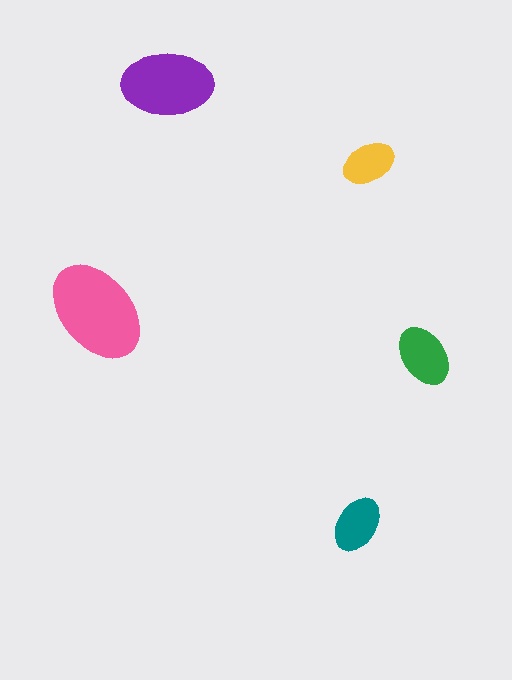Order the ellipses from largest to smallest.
the pink one, the purple one, the green one, the teal one, the yellow one.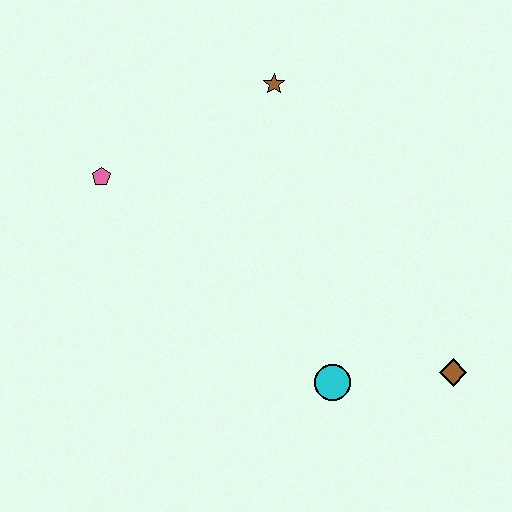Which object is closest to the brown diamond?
The cyan circle is closest to the brown diamond.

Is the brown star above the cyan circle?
Yes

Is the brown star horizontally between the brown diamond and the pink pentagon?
Yes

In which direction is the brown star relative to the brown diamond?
The brown star is above the brown diamond.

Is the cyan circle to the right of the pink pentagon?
Yes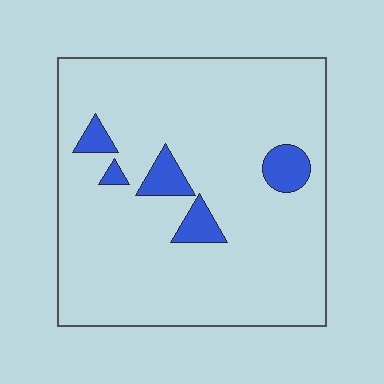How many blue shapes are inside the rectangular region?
5.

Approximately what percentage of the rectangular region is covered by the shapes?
Approximately 10%.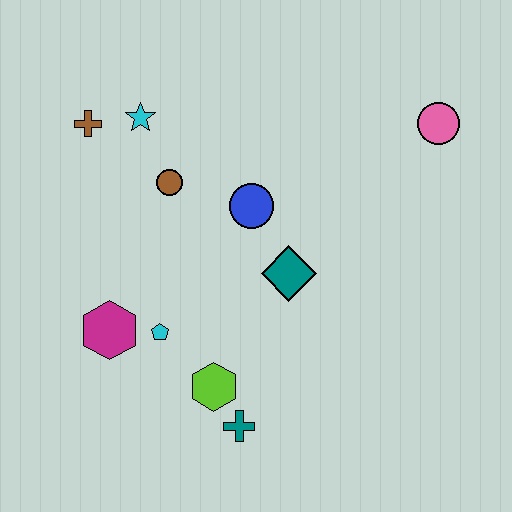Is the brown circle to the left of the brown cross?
No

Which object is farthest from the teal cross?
The pink circle is farthest from the teal cross.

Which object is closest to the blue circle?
The teal diamond is closest to the blue circle.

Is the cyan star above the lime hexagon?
Yes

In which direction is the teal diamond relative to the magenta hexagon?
The teal diamond is to the right of the magenta hexagon.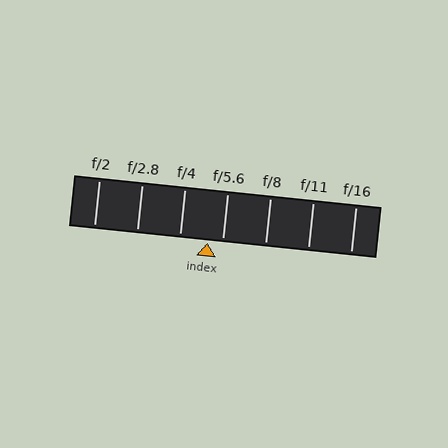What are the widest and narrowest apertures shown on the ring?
The widest aperture shown is f/2 and the narrowest is f/16.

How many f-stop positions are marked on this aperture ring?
There are 7 f-stop positions marked.